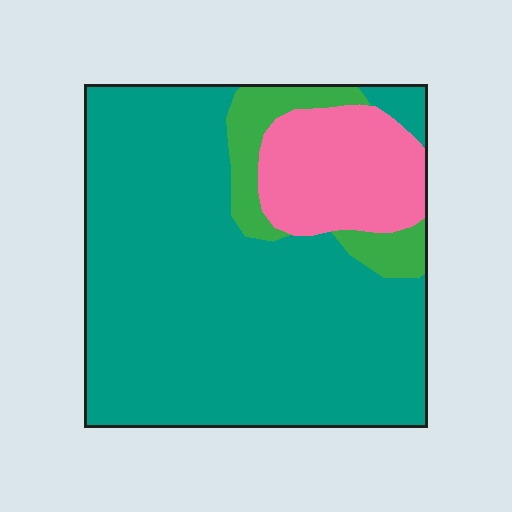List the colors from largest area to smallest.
From largest to smallest: teal, pink, green.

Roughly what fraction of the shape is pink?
Pink covers around 15% of the shape.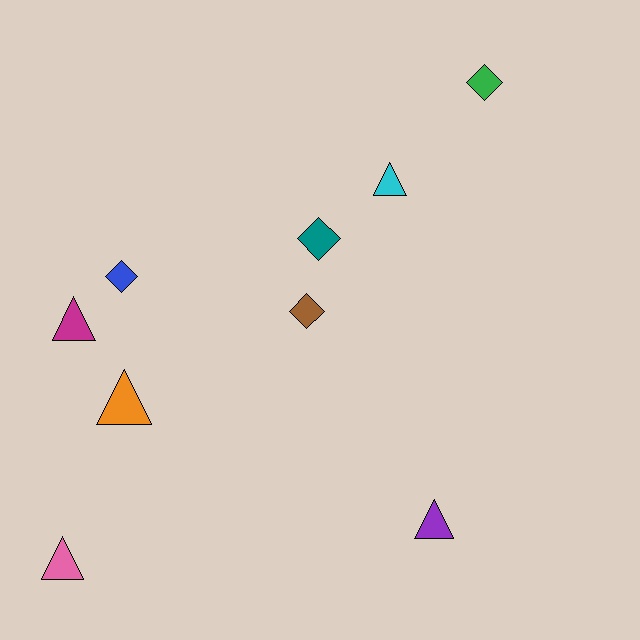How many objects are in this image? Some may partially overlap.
There are 9 objects.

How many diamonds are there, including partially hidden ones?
There are 4 diamonds.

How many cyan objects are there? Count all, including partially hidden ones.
There is 1 cyan object.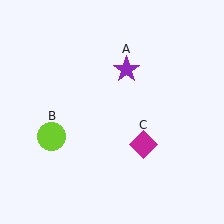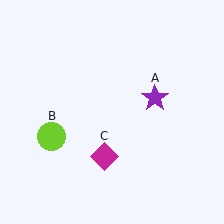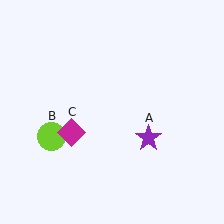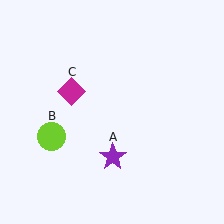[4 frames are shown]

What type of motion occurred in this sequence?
The purple star (object A), magenta diamond (object C) rotated clockwise around the center of the scene.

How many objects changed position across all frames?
2 objects changed position: purple star (object A), magenta diamond (object C).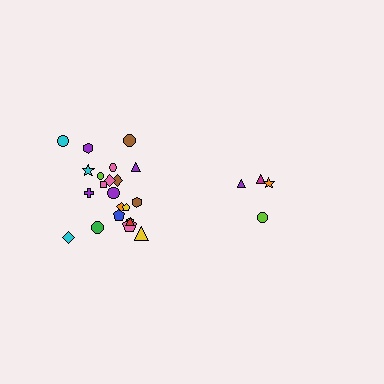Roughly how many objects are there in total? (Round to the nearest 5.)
Roughly 25 objects in total.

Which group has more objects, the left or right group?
The left group.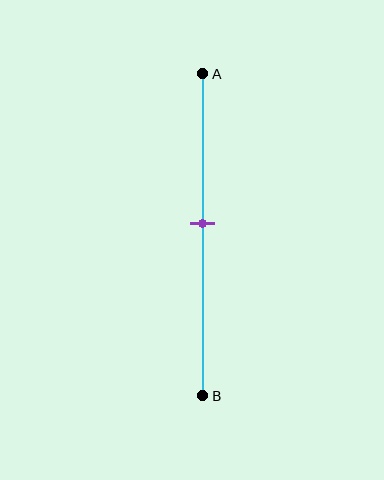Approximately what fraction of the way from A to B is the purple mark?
The purple mark is approximately 45% of the way from A to B.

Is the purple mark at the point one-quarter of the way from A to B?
No, the mark is at about 45% from A, not at the 25% one-quarter point.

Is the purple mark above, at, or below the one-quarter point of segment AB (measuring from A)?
The purple mark is below the one-quarter point of segment AB.